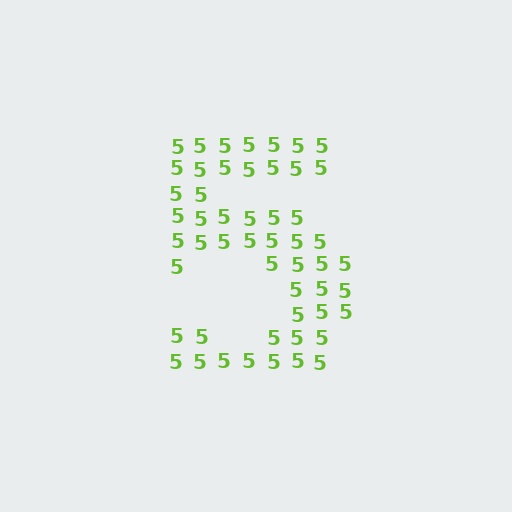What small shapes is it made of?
It is made of small digit 5's.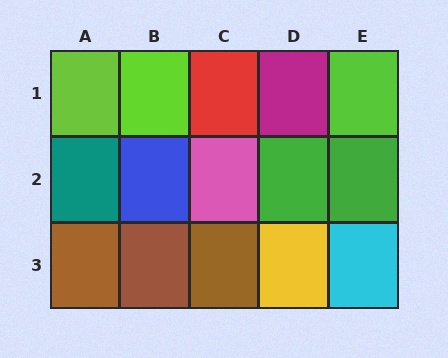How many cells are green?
2 cells are green.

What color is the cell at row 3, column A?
Brown.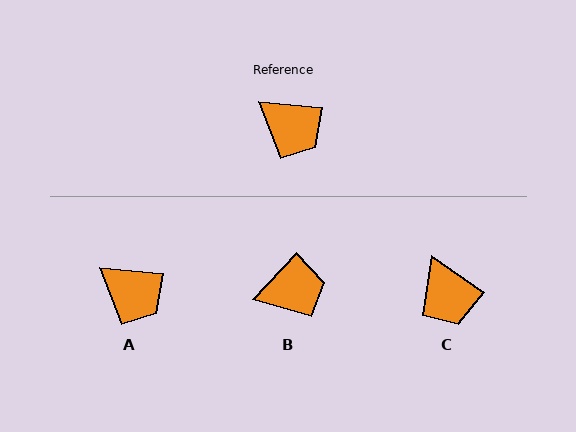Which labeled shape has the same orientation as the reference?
A.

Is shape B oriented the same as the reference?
No, it is off by about 52 degrees.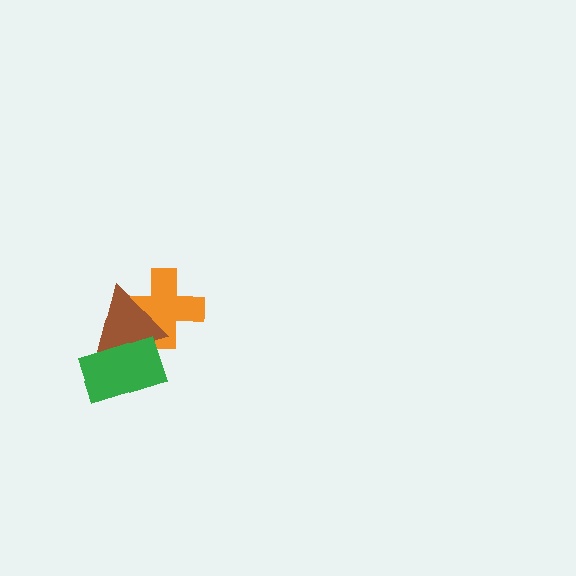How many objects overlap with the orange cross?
1 object overlaps with the orange cross.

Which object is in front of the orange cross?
The brown triangle is in front of the orange cross.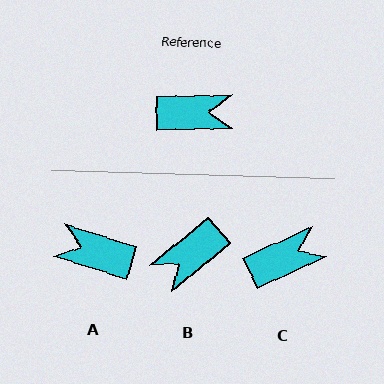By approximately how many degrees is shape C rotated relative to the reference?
Approximately 24 degrees counter-clockwise.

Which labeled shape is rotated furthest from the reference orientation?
A, about 162 degrees away.